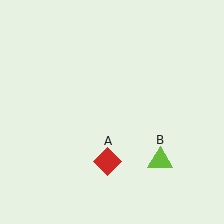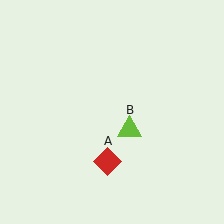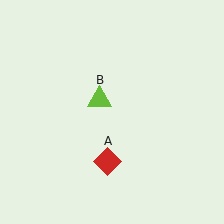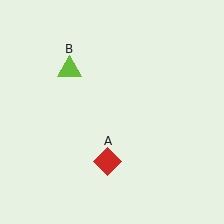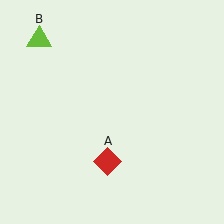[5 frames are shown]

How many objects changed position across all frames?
1 object changed position: lime triangle (object B).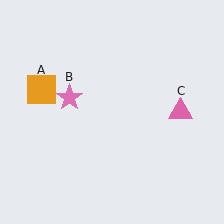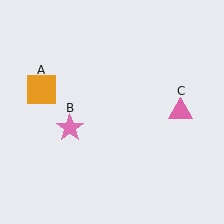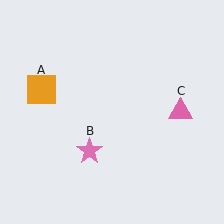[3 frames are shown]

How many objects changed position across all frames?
1 object changed position: pink star (object B).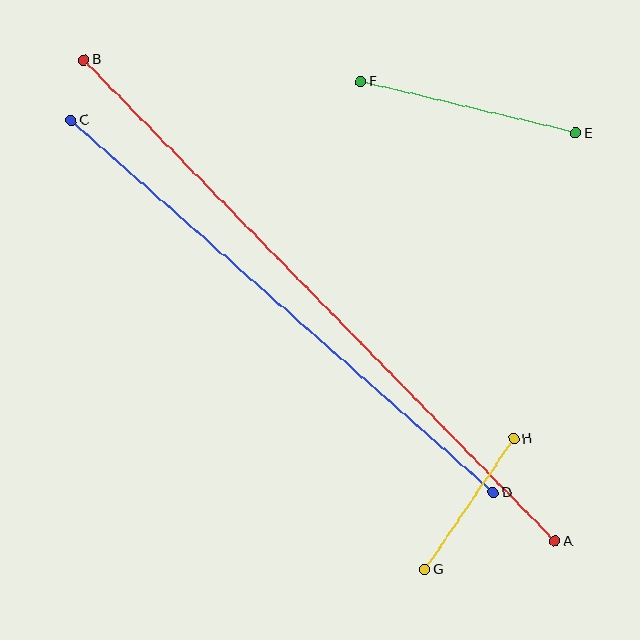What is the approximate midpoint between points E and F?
The midpoint is at approximately (469, 107) pixels.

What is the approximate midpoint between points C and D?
The midpoint is at approximately (282, 306) pixels.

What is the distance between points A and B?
The distance is approximately 674 pixels.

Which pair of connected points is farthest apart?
Points A and B are farthest apart.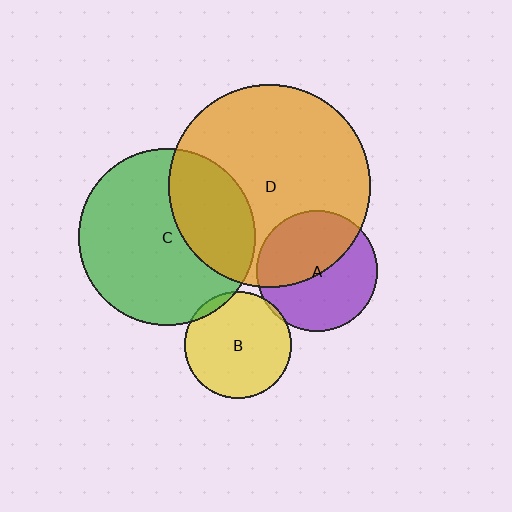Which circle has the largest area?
Circle D (orange).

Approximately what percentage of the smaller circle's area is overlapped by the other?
Approximately 45%.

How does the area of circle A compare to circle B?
Approximately 1.3 times.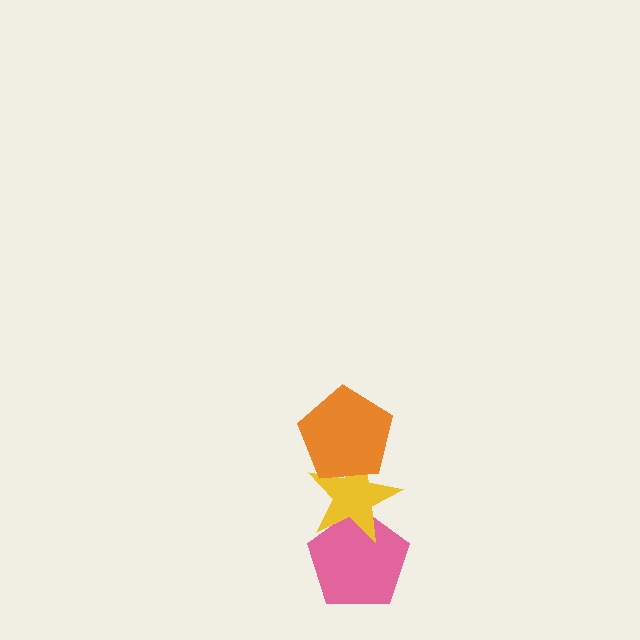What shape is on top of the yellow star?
The orange pentagon is on top of the yellow star.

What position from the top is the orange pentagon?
The orange pentagon is 1st from the top.